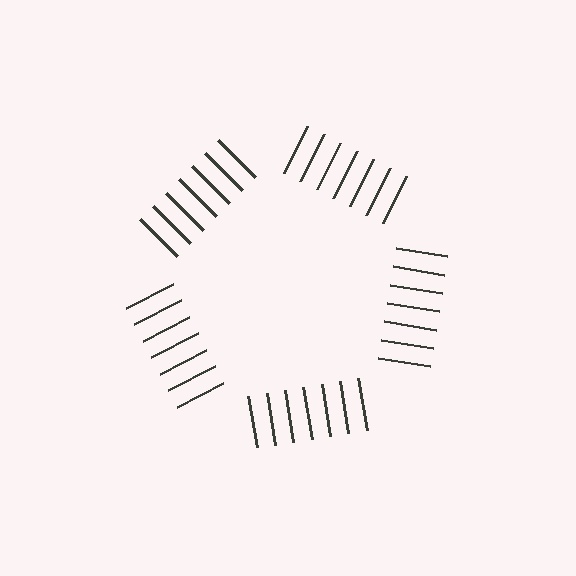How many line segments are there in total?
35 — 7 along each of the 5 edges.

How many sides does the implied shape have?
5 sides — the line-ends trace a pentagon.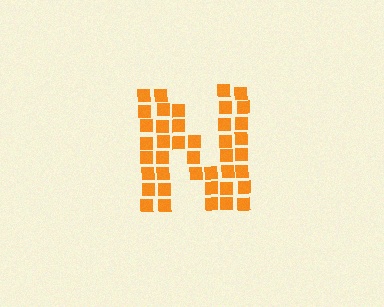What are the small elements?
The small elements are squares.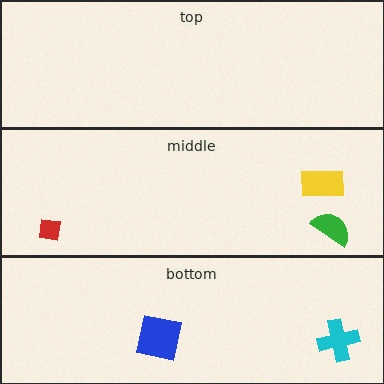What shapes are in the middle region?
The red square, the yellow rectangle, the green semicircle.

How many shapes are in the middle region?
3.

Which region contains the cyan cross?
The bottom region.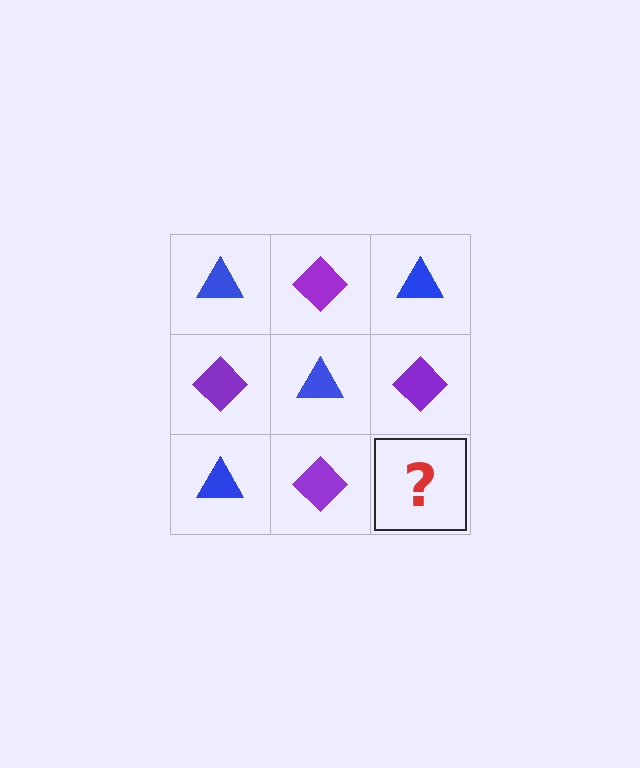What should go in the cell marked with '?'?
The missing cell should contain a blue triangle.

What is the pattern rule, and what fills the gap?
The rule is that it alternates blue triangle and purple diamond in a checkerboard pattern. The gap should be filled with a blue triangle.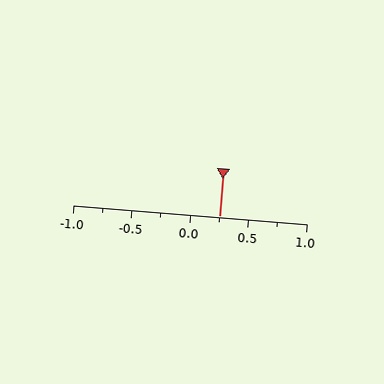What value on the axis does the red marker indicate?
The marker indicates approximately 0.25.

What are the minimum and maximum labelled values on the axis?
The axis runs from -1.0 to 1.0.